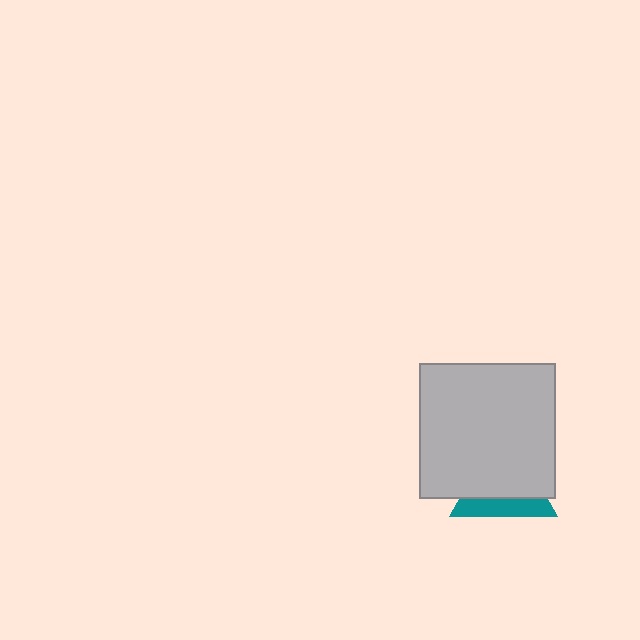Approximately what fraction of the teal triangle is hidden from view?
Roughly 66% of the teal triangle is hidden behind the light gray square.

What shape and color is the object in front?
The object in front is a light gray square.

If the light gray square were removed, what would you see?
You would see the complete teal triangle.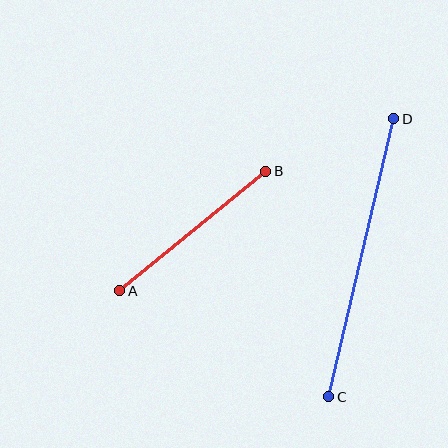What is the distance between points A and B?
The distance is approximately 189 pixels.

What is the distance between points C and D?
The distance is approximately 285 pixels.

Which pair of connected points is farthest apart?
Points C and D are farthest apart.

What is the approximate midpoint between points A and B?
The midpoint is at approximately (193, 231) pixels.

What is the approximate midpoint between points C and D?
The midpoint is at approximately (361, 258) pixels.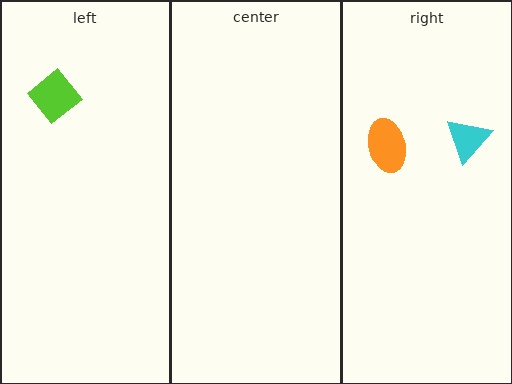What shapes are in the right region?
The cyan triangle, the orange ellipse.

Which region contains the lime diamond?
The left region.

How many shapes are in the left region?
1.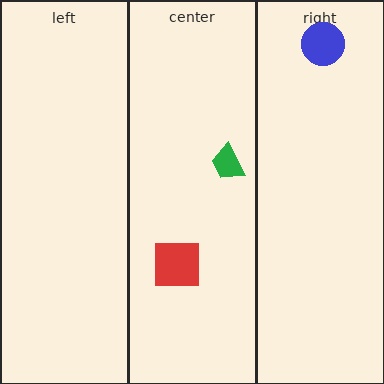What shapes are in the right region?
The blue circle.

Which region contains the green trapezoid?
The center region.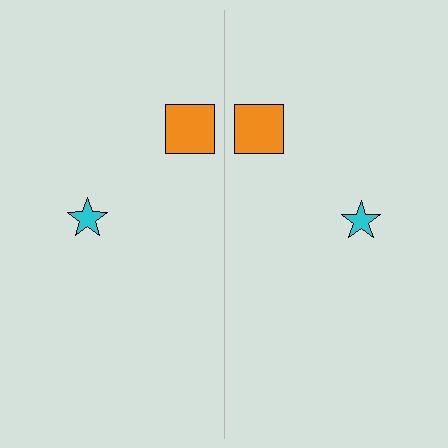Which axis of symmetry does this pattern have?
The pattern has a vertical axis of symmetry running through the center of the image.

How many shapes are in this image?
There are 4 shapes in this image.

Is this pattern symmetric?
Yes, this pattern has bilateral (reflection) symmetry.